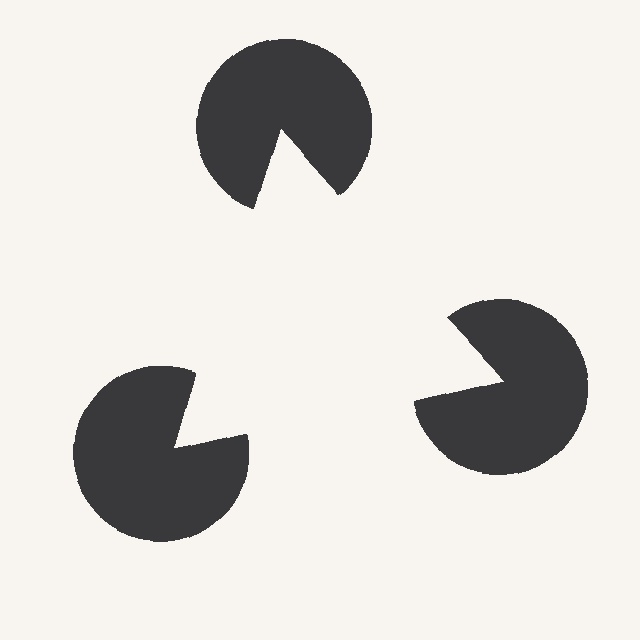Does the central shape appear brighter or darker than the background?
It typically appears slightly brighter than the background, even though no actual brightness change is drawn.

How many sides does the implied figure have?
3 sides.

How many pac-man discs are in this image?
There are 3 — one at each vertex of the illusory triangle.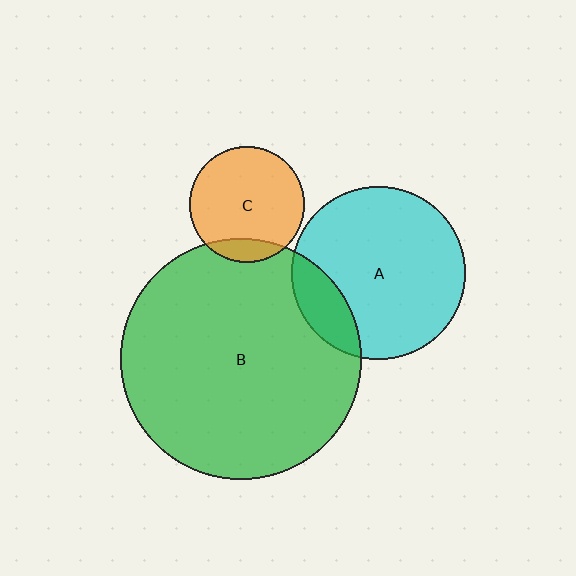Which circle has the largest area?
Circle B (green).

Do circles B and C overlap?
Yes.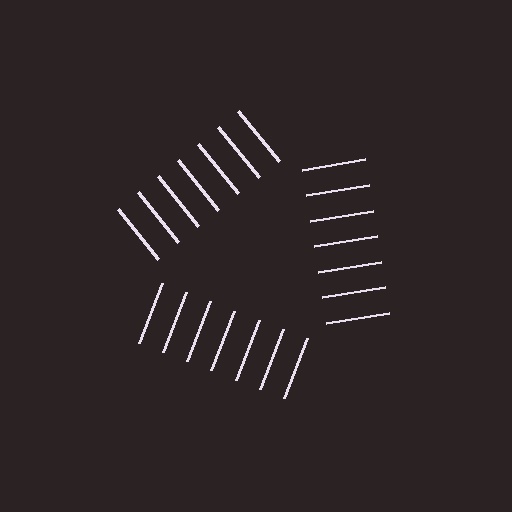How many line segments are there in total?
21 — 7 along each of the 3 edges.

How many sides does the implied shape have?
3 sides — the line-ends trace a triangle.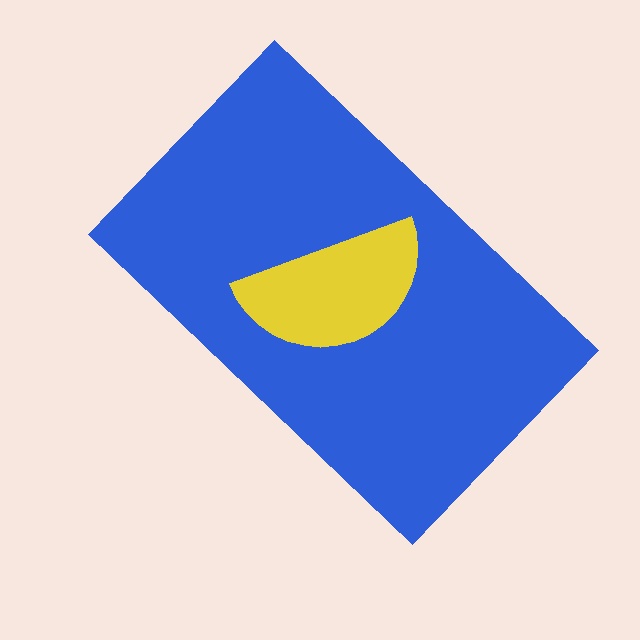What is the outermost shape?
The blue rectangle.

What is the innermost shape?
The yellow semicircle.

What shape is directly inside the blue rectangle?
The yellow semicircle.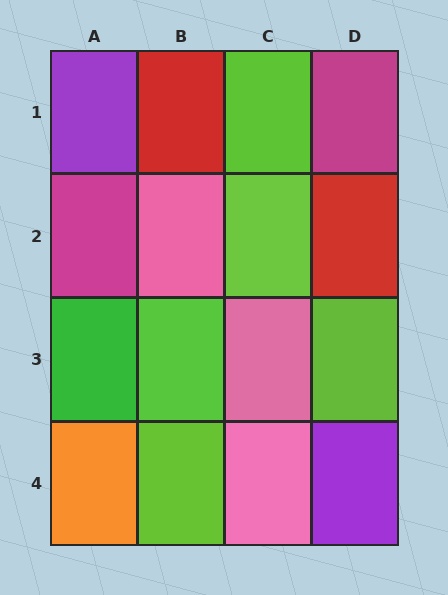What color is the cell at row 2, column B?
Pink.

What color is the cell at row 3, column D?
Lime.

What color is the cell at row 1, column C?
Lime.